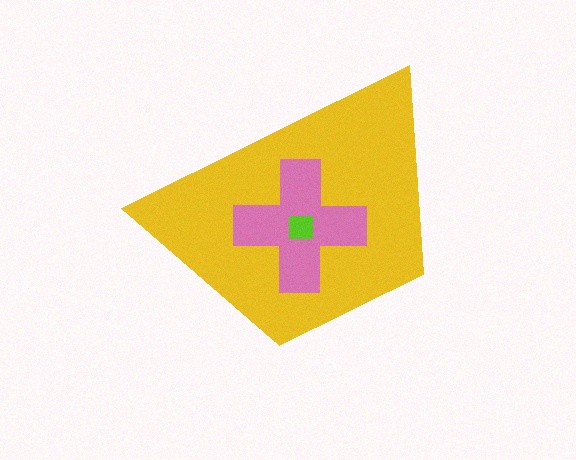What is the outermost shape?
The yellow trapezoid.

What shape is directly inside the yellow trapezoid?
The pink cross.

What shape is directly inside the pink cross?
The lime square.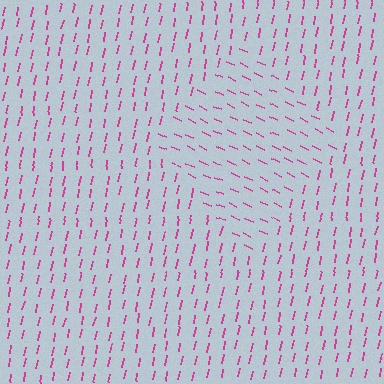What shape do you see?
I see a diamond.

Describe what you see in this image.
The image is filled with small magenta line segments. A diamond region in the image has lines oriented differently from the surrounding lines, creating a visible texture boundary.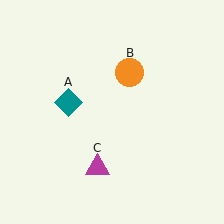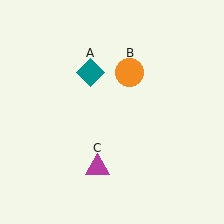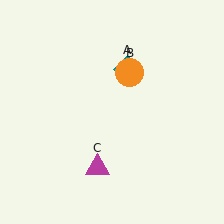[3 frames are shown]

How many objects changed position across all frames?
1 object changed position: teal diamond (object A).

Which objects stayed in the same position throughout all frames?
Orange circle (object B) and magenta triangle (object C) remained stationary.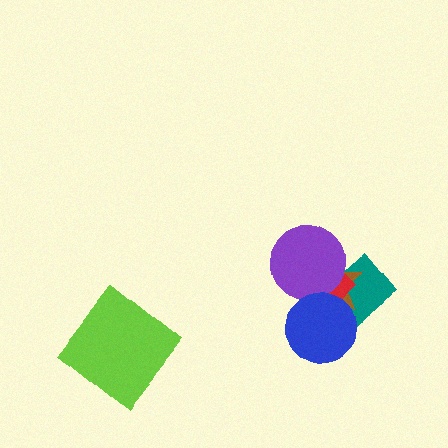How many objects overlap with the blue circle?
3 objects overlap with the blue circle.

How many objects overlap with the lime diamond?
0 objects overlap with the lime diamond.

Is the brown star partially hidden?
Yes, it is partially covered by another shape.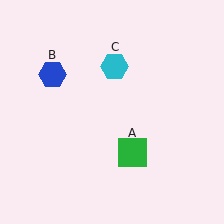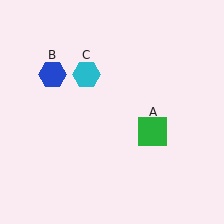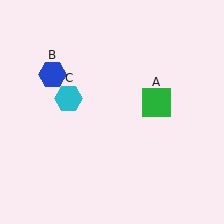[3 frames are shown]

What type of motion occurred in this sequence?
The green square (object A), cyan hexagon (object C) rotated counterclockwise around the center of the scene.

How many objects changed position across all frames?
2 objects changed position: green square (object A), cyan hexagon (object C).